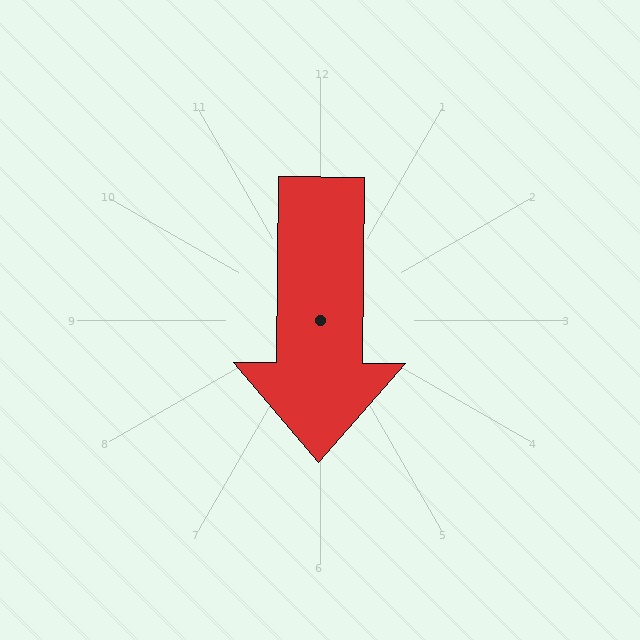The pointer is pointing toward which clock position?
Roughly 6 o'clock.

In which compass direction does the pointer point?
South.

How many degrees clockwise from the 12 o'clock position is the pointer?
Approximately 181 degrees.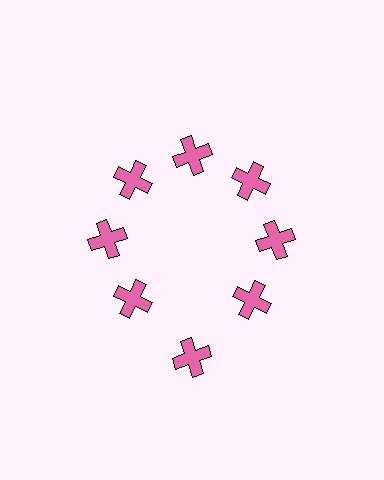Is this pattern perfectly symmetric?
No. The 8 pink crosses are arranged in a ring, but one element near the 6 o'clock position is pushed outward from the center, breaking the 8-fold rotational symmetry.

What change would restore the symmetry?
The symmetry would be restored by moving it inward, back onto the ring so that all 8 crosses sit at equal angles and equal distance from the center.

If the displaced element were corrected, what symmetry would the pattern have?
It would have 8-fold rotational symmetry — the pattern would map onto itself every 45 degrees.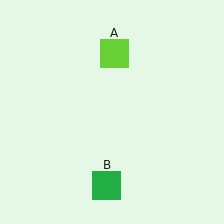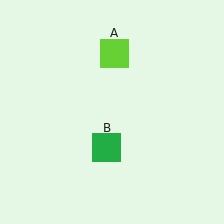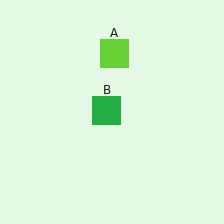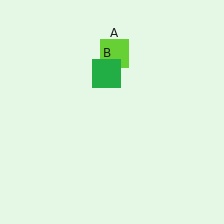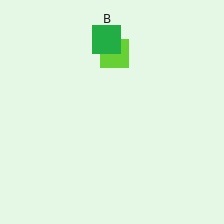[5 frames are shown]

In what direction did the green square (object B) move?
The green square (object B) moved up.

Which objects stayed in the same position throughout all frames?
Lime square (object A) remained stationary.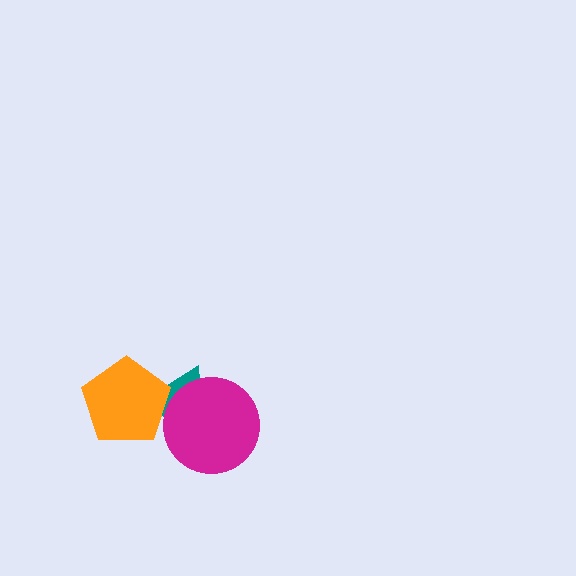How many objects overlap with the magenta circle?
1 object overlaps with the magenta circle.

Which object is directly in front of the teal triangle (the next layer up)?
The magenta circle is directly in front of the teal triangle.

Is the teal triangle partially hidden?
Yes, it is partially covered by another shape.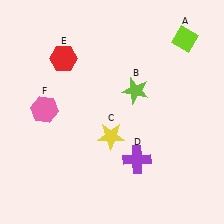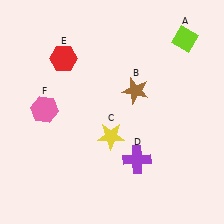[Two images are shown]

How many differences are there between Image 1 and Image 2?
There is 1 difference between the two images.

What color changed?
The star (B) changed from lime in Image 1 to brown in Image 2.